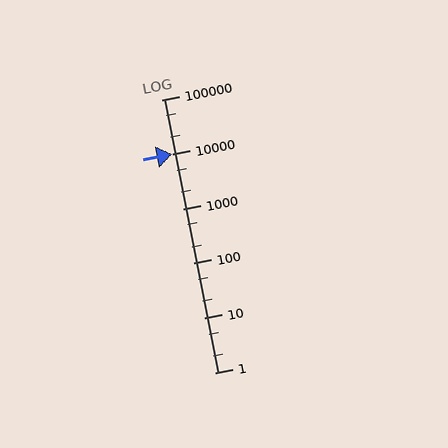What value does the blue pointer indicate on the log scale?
The pointer indicates approximately 10000.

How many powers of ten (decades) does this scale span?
The scale spans 5 decades, from 1 to 100000.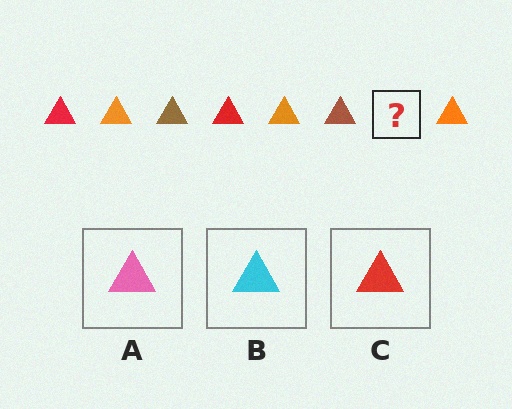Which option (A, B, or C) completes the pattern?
C.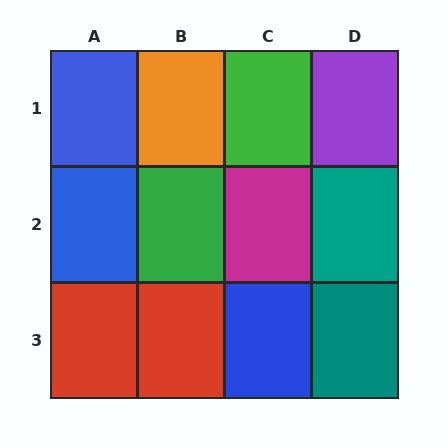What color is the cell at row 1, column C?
Green.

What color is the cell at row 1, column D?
Purple.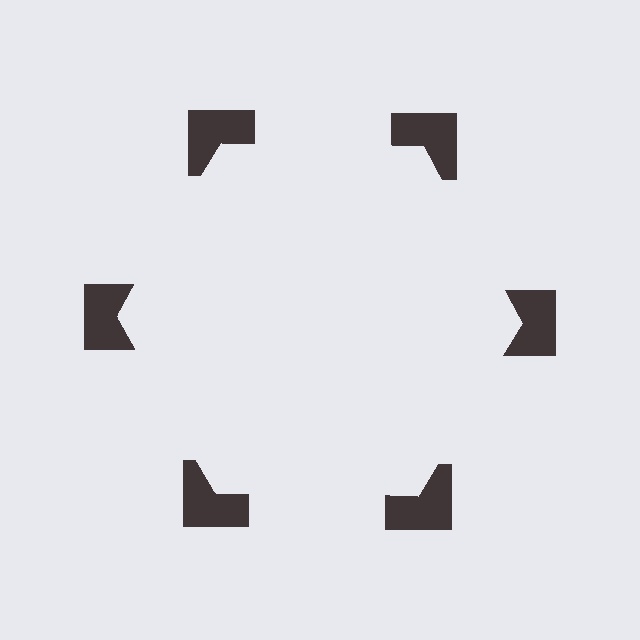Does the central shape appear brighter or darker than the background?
It typically appears slightly brighter than the background, even though no actual brightness change is drawn.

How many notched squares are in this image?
There are 6 — one at each vertex of the illusory hexagon.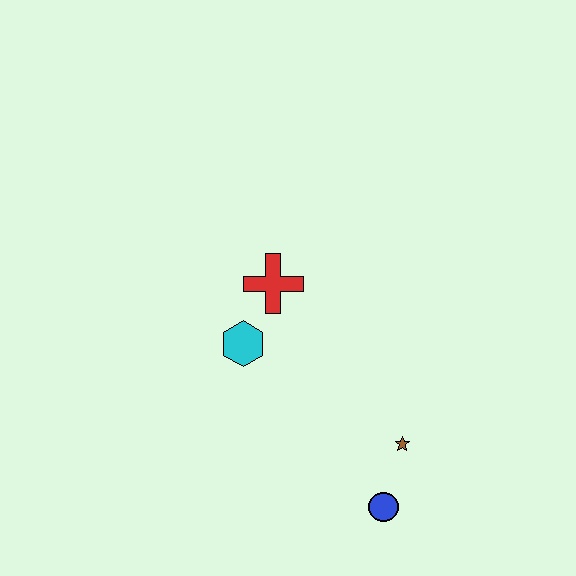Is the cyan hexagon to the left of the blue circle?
Yes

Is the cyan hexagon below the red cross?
Yes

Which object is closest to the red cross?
The cyan hexagon is closest to the red cross.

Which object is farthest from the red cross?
The blue circle is farthest from the red cross.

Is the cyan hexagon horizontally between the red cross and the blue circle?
No